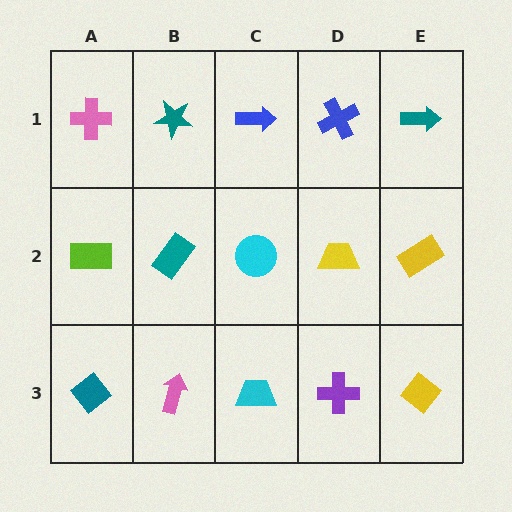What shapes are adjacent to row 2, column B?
A teal star (row 1, column B), a pink arrow (row 3, column B), a lime rectangle (row 2, column A), a cyan circle (row 2, column C).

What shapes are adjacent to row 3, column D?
A yellow trapezoid (row 2, column D), a cyan trapezoid (row 3, column C), a yellow diamond (row 3, column E).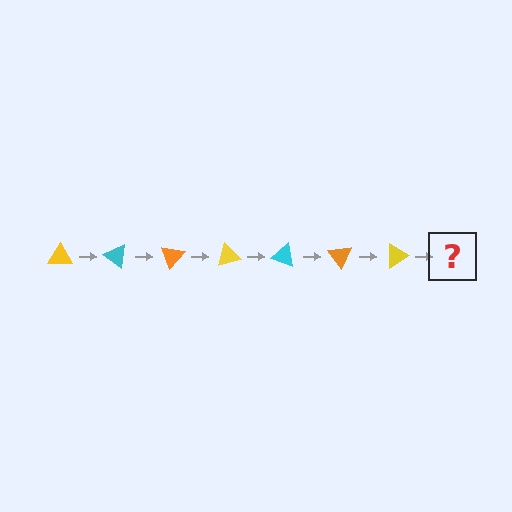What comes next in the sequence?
The next element should be a cyan triangle, rotated 245 degrees from the start.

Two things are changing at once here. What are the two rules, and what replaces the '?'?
The two rules are that it rotates 35 degrees each step and the color cycles through yellow, cyan, and orange. The '?' should be a cyan triangle, rotated 245 degrees from the start.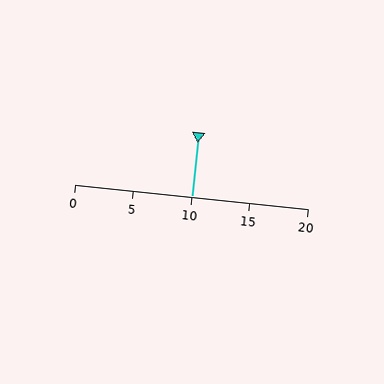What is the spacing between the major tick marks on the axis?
The major ticks are spaced 5 apart.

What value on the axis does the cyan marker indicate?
The marker indicates approximately 10.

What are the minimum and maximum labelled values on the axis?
The axis runs from 0 to 20.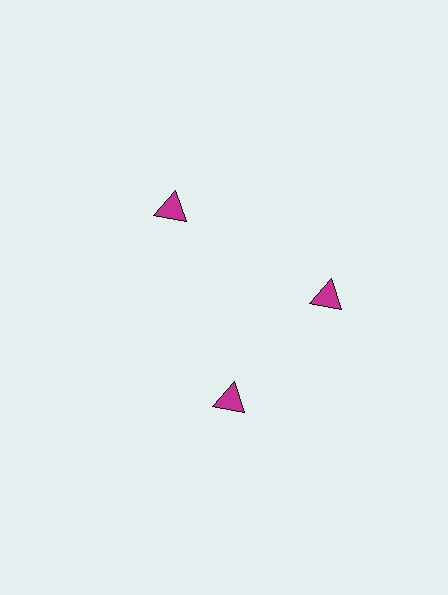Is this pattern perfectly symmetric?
No. The 3 magenta triangles are arranged in a ring, but one element near the 7 o'clock position is rotated out of alignment along the ring, breaking the 3-fold rotational symmetry.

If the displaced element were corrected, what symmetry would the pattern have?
It would have 3-fold rotational symmetry — the pattern would map onto itself every 120 degrees.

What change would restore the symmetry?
The symmetry would be restored by rotating it back into even spacing with its neighbors so that all 3 triangles sit at equal angles and equal distance from the center.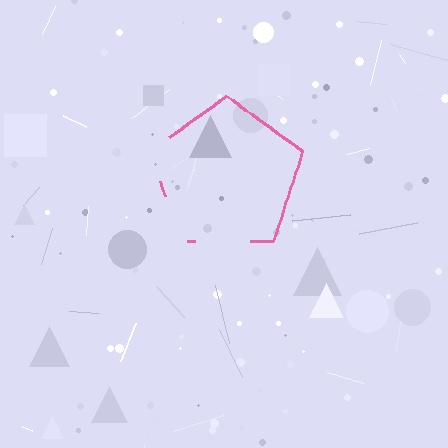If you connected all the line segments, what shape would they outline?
They would outline a pentagon.